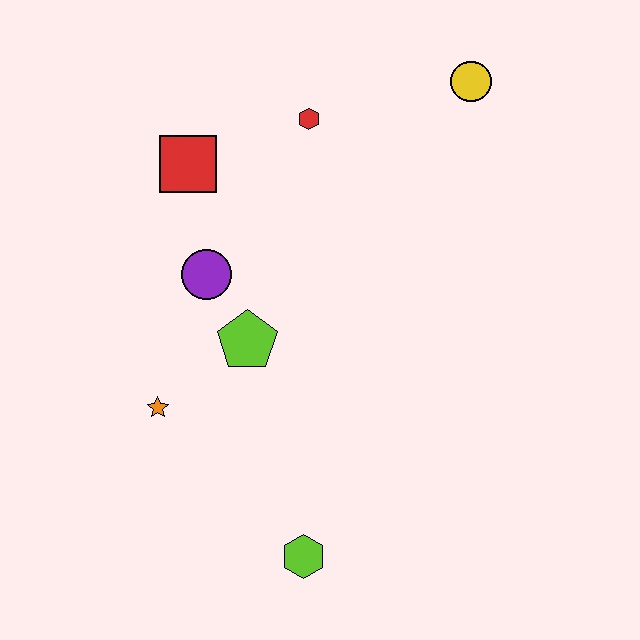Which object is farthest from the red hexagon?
The lime hexagon is farthest from the red hexagon.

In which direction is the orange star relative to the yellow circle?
The orange star is below the yellow circle.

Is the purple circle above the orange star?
Yes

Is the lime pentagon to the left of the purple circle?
No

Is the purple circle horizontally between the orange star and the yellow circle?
Yes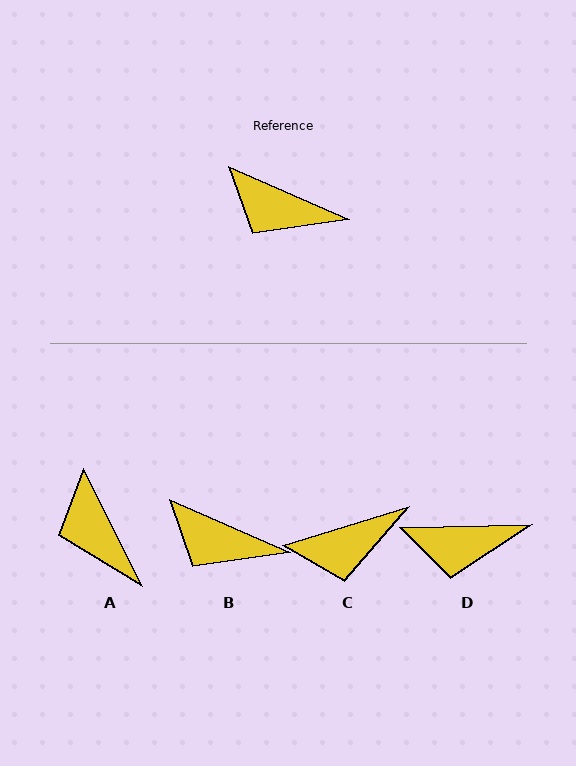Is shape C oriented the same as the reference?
No, it is off by about 41 degrees.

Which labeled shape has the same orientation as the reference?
B.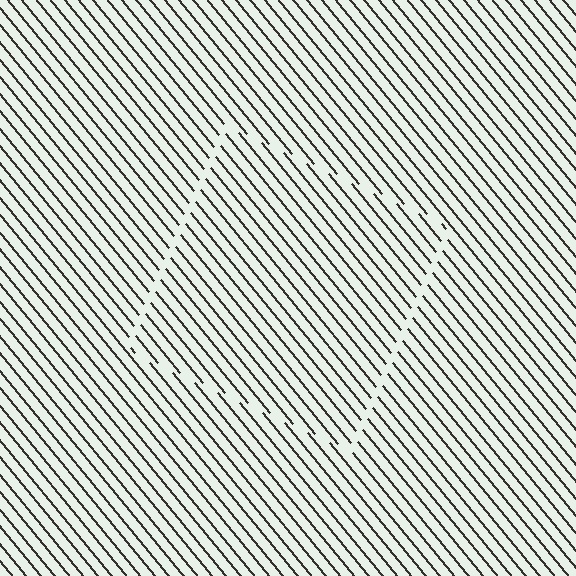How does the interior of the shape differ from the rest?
The interior of the shape contains the same grating, shifted by half a period — the contour is defined by the phase discontinuity where line-ends from the inner and outer gratings abut.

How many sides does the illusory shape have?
4 sides — the line-ends trace a square.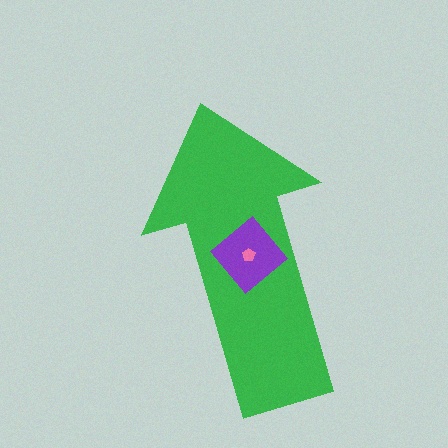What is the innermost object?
The pink pentagon.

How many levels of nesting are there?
3.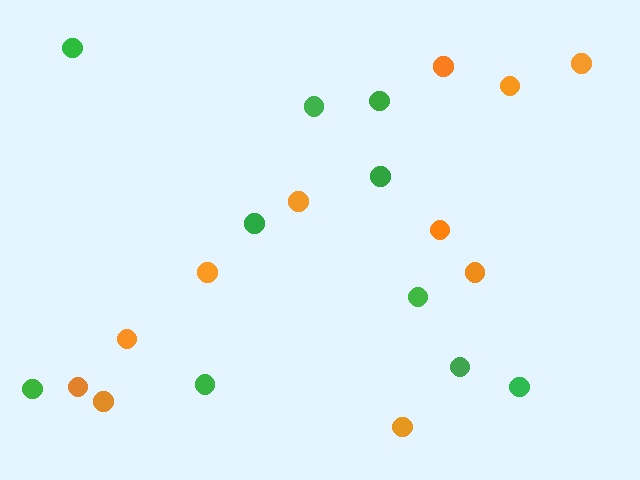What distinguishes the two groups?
There are 2 groups: one group of green circles (10) and one group of orange circles (11).